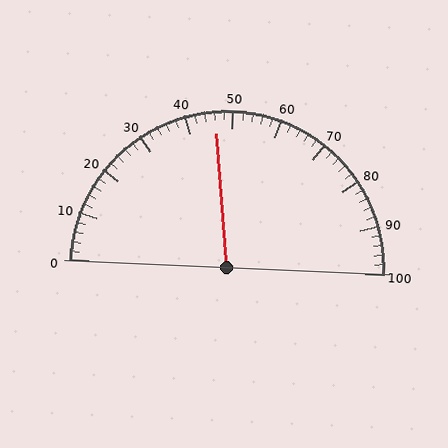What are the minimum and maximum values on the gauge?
The gauge ranges from 0 to 100.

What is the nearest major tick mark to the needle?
The nearest major tick mark is 50.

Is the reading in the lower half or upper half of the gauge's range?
The reading is in the lower half of the range (0 to 100).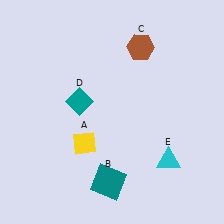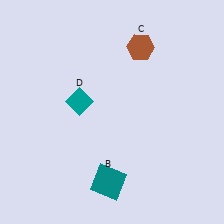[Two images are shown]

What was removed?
The yellow diamond (A), the cyan triangle (E) were removed in Image 2.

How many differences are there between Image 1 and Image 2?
There are 2 differences between the two images.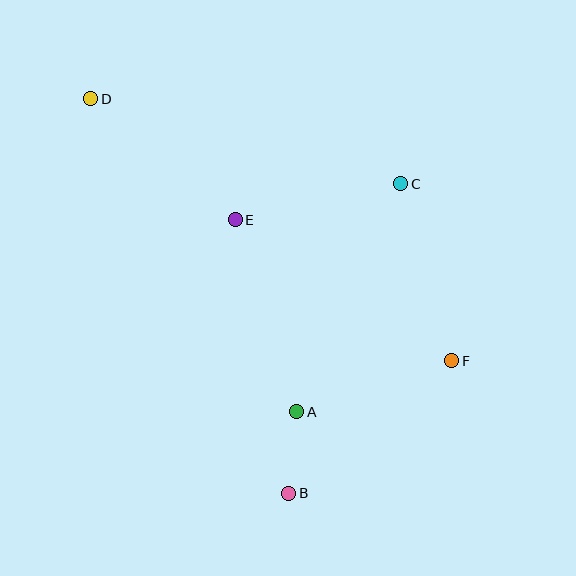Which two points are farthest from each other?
Points D and F are farthest from each other.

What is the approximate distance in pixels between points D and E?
The distance between D and E is approximately 188 pixels.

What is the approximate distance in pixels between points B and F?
The distance between B and F is approximately 210 pixels.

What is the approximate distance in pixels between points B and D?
The distance between B and D is approximately 441 pixels.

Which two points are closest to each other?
Points A and B are closest to each other.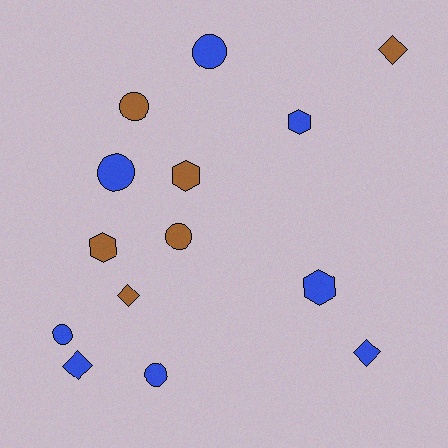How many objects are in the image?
There are 14 objects.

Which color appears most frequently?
Blue, with 8 objects.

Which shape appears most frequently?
Circle, with 6 objects.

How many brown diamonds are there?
There are 2 brown diamonds.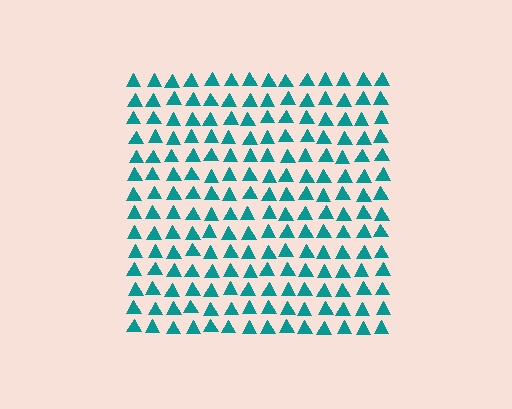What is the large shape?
The large shape is a square.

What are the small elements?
The small elements are triangles.